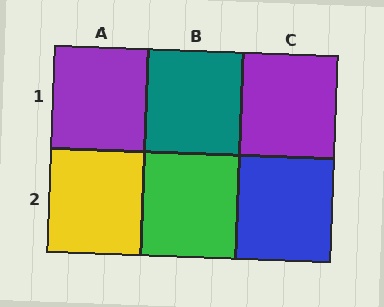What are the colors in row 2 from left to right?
Yellow, green, blue.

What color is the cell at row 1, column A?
Purple.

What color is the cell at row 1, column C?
Purple.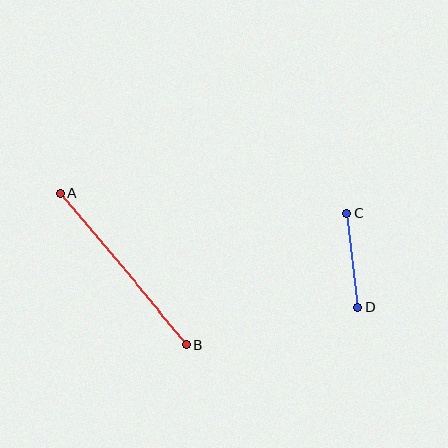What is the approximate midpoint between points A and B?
The midpoint is at approximately (123, 269) pixels.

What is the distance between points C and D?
The distance is approximately 95 pixels.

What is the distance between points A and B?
The distance is approximately 197 pixels.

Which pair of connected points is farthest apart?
Points A and B are farthest apart.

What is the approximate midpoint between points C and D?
The midpoint is at approximately (352, 260) pixels.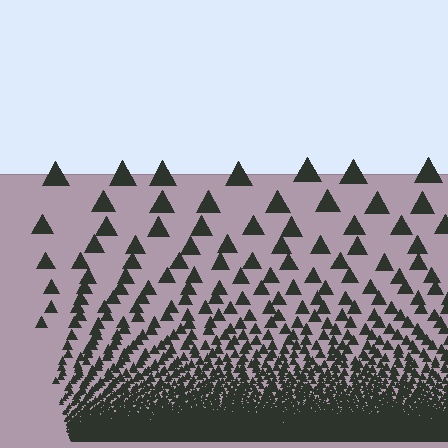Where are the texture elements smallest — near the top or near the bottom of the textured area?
Near the bottom.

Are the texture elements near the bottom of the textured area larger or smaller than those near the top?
Smaller. The gradient is inverted — elements near the bottom are smaller and denser.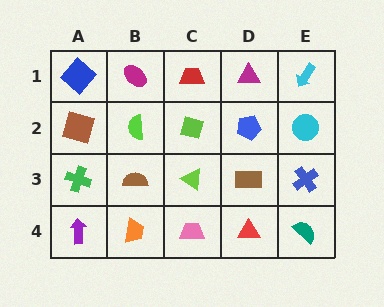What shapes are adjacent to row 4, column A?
A green cross (row 3, column A), an orange trapezoid (row 4, column B).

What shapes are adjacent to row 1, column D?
A blue pentagon (row 2, column D), a red trapezoid (row 1, column C), a cyan arrow (row 1, column E).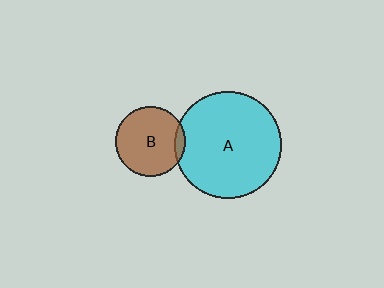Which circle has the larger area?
Circle A (cyan).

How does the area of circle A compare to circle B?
Approximately 2.3 times.